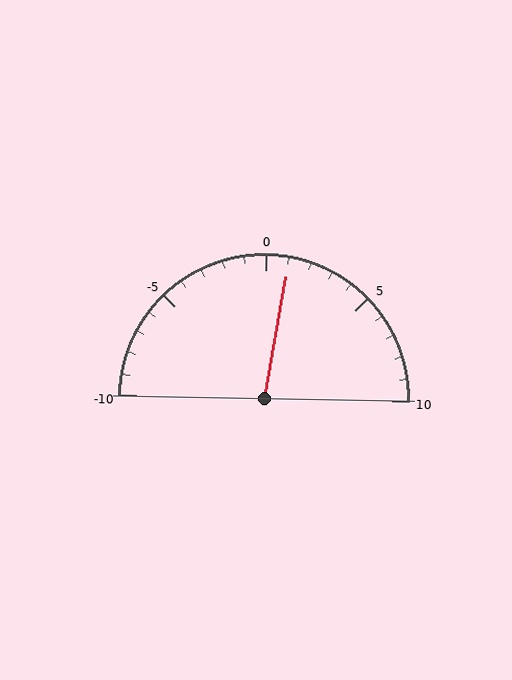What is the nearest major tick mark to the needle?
The nearest major tick mark is 0.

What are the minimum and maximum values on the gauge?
The gauge ranges from -10 to 10.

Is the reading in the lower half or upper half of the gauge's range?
The reading is in the upper half of the range (-10 to 10).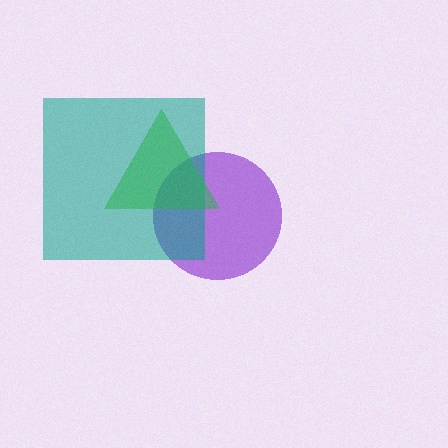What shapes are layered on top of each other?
The layered shapes are: a purple circle, a teal square, a green triangle.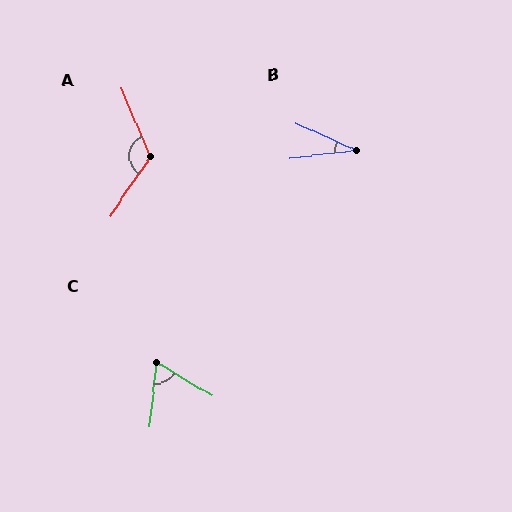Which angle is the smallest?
B, at approximately 30 degrees.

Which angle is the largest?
A, at approximately 122 degrees.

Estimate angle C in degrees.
Approximately 65 degrees.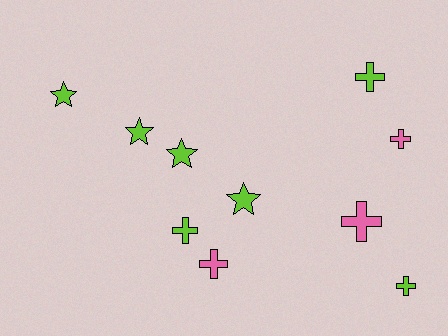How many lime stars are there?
There are 4 lime stars.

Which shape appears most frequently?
Cross, with 6 objects.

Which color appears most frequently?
Lime, with 7 objects.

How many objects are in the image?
There are 10 objects.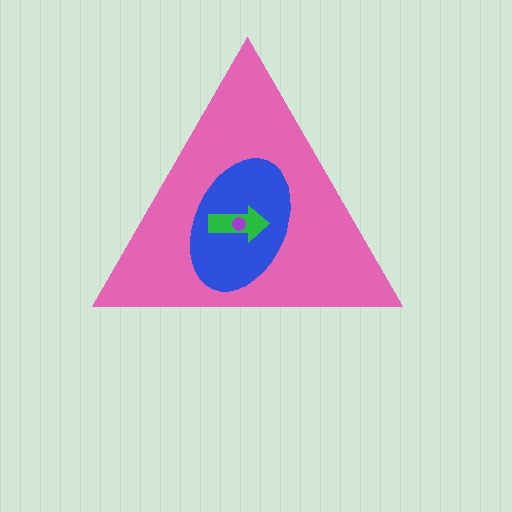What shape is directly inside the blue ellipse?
The green arrow.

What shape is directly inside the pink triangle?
The blue ellipse.